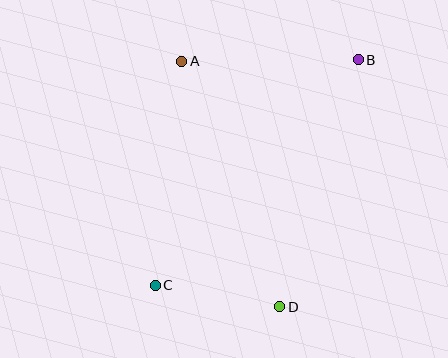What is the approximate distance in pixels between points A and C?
The distance between A and C is approximately 225 pixels.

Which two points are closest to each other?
Points C and D are closest to each other.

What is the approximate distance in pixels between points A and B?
The distance between A and B is approximately 176 pixels.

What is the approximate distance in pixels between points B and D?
The distance between B and D is approximately 259 pixels.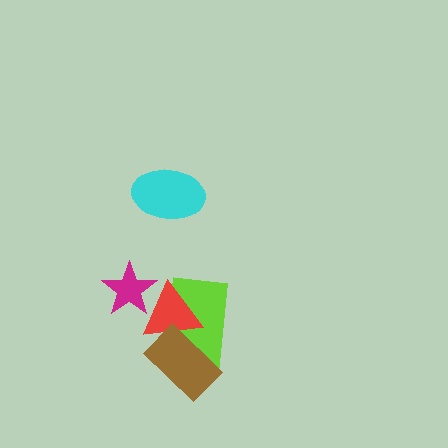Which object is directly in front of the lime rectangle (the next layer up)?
The red triangle is directly in front of the lime rectangle.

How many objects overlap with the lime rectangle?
2 objects overlap with the lime rectangle.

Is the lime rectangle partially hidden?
Yes, it is partially covered by another shape.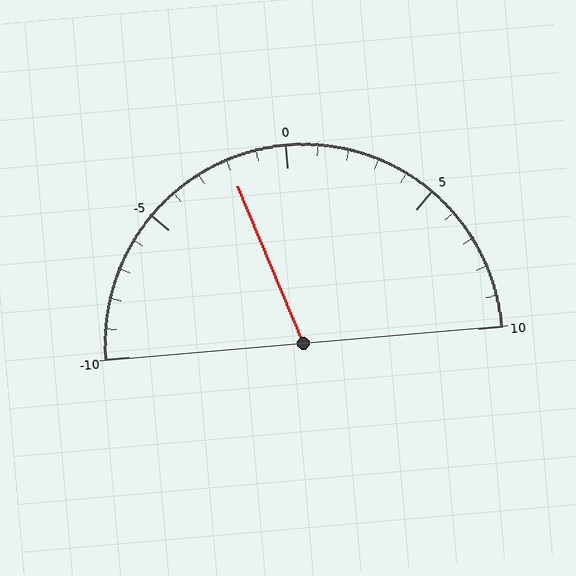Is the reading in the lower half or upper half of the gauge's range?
The reading is in the lower half of the range (-10 to 10).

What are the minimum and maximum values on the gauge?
The gauge ranges from -10 to 10.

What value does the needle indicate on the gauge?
The needle indicates approximately -2.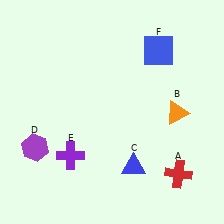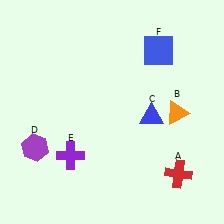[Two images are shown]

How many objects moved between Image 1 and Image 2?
1 object moved between the two images.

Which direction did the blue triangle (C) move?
The blue triangle (C) moved up.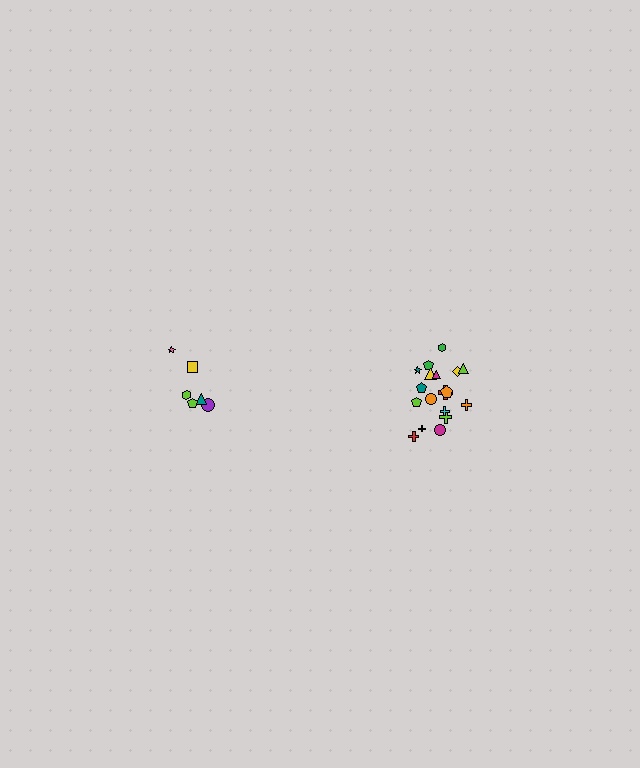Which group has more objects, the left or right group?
The right group.